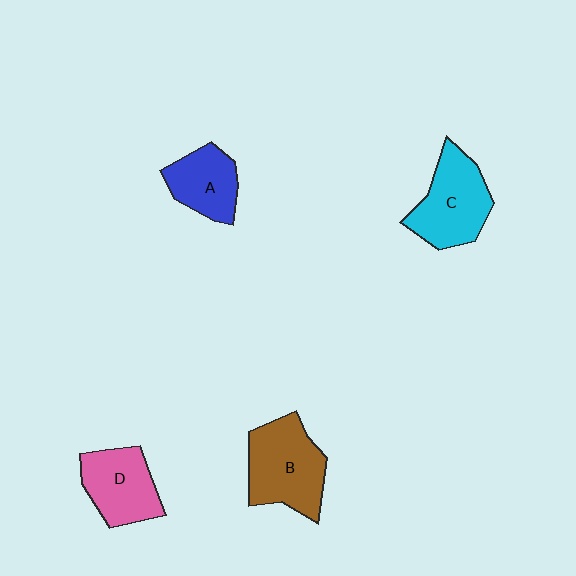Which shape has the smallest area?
Shape A (blue).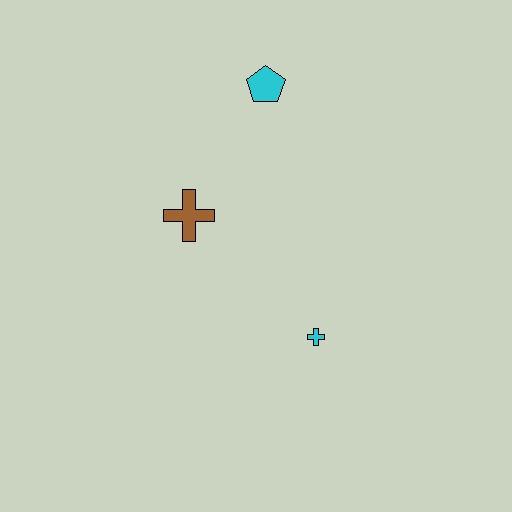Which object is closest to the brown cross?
The cyan pentagon is closest to the brown cross.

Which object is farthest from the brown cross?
The cyan cross is farthest from the brown cross.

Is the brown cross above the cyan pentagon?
No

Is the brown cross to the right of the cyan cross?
No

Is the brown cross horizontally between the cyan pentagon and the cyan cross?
No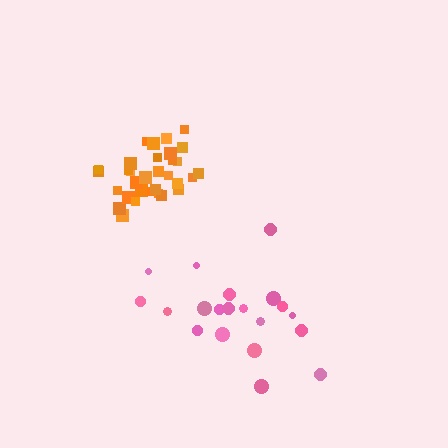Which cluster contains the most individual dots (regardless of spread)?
Orange (33).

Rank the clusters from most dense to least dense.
orange, pink.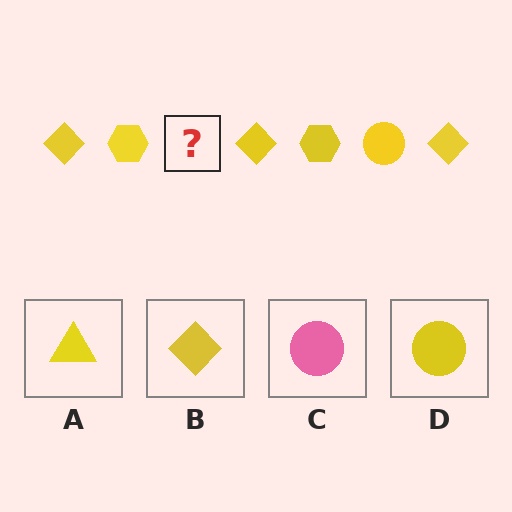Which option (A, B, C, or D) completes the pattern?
D.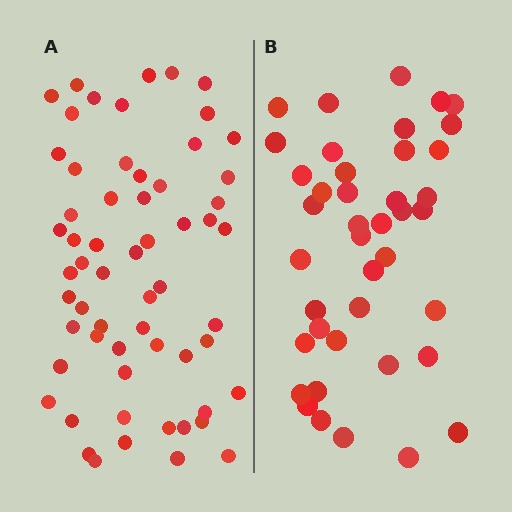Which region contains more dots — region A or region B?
Region A (the left region) has more dots.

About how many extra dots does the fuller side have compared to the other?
Region A has approximately 20 more dots than region B.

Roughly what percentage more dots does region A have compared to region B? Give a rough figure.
About 45% more.